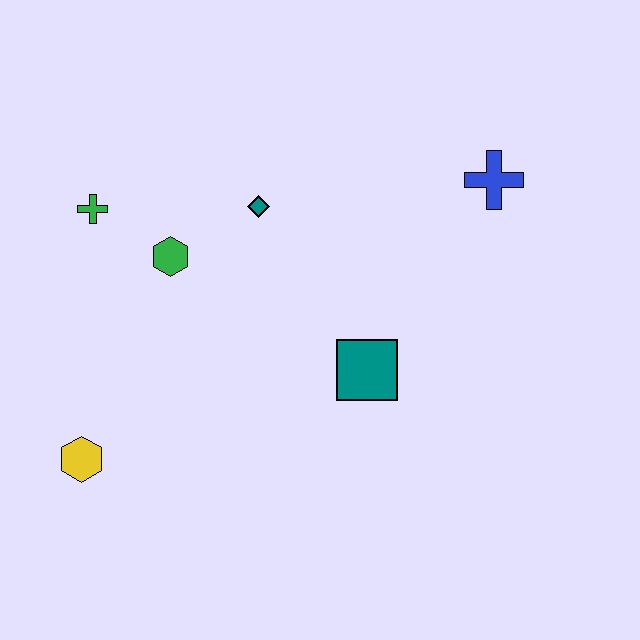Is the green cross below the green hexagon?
No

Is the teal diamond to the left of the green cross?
No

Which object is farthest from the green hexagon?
The blue cross is farthest from the green hexagon.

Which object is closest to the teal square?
The teal diamond is closest to the teal square.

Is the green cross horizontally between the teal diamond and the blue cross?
No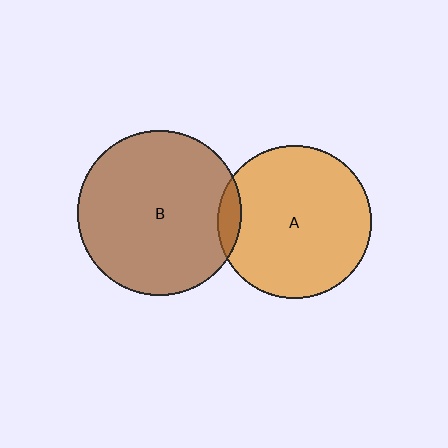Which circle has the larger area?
Circle B (brown).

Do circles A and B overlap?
Yes.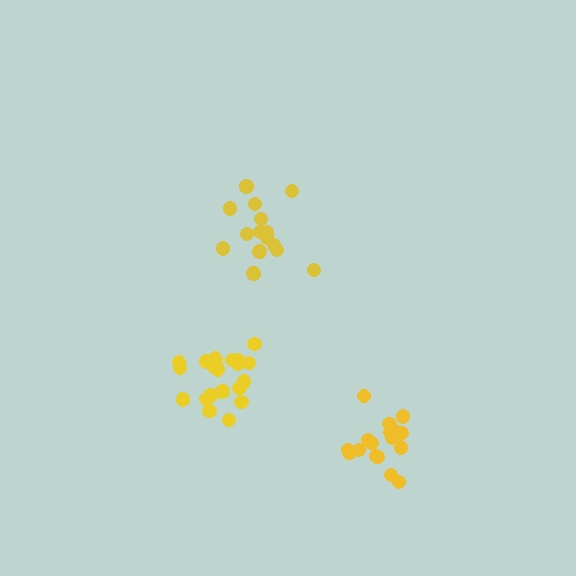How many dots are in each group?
Group 1: 21 dots, Group 2: 15 dots, Group 3: 18 dots (54 total).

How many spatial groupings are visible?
There are 3 spatial groupings.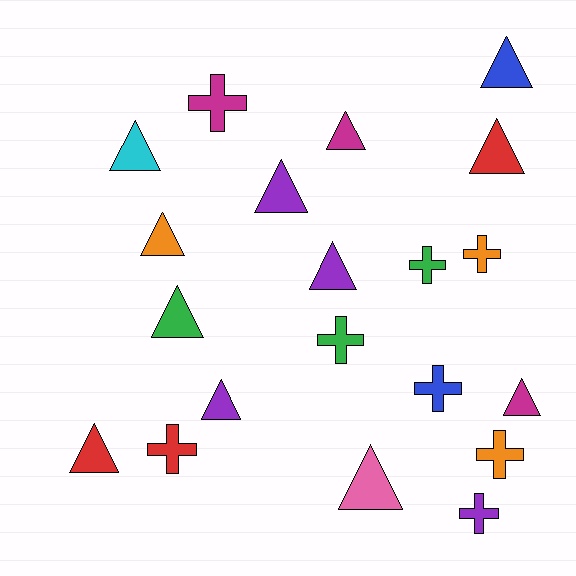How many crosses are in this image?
There are 8 crosses.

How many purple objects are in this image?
There are 4 purple objects.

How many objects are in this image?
There are 20 objects.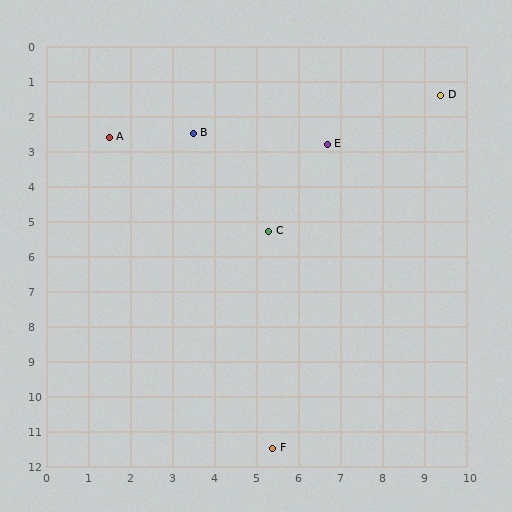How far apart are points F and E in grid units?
Points F and E are about 8.8 grid units apart.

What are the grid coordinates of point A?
Point A is at approximately (1.5, 2.6).